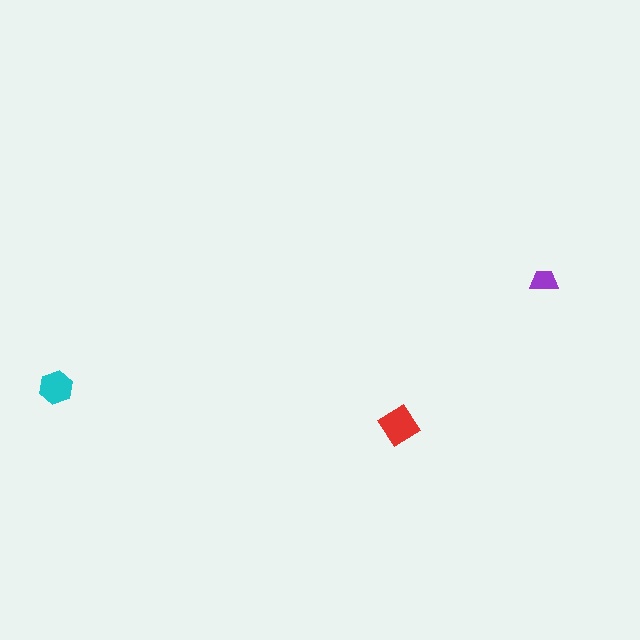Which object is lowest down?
The red diamond is bottommost.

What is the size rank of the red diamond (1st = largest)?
1st.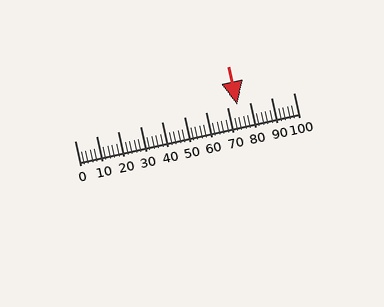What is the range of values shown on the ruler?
The ruler shows values from 0 to 100.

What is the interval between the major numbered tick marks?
The major tick marks are spaced 10 units apart.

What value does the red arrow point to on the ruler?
The red arrow points to approximately 74.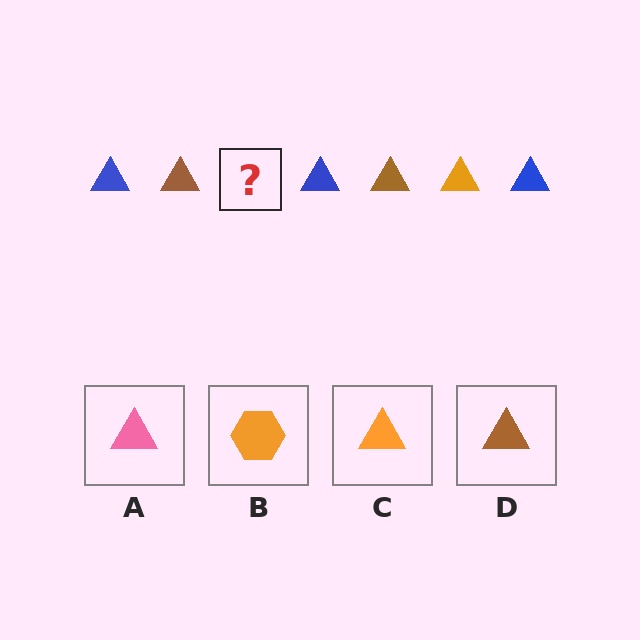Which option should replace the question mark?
Option C.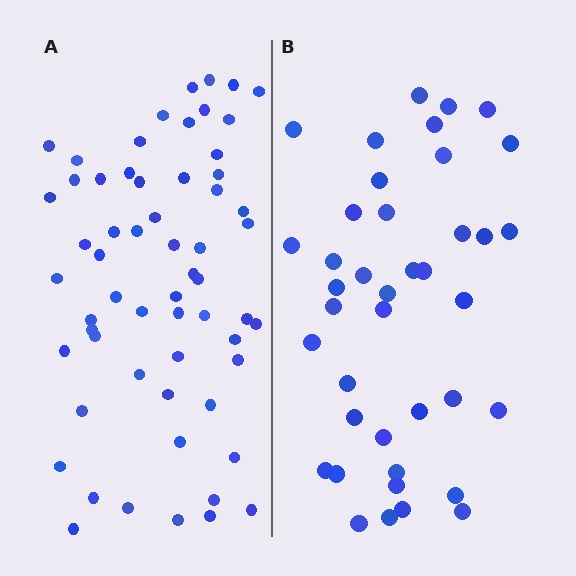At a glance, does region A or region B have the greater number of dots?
Region A (the left region) has more dots.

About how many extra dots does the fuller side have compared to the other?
Region A has approximately 20 more dots than region B.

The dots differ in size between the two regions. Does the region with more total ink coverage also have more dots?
No. Region B has more total ink coverage because its dots are larger, but region A actually contains more individual dots. Total area can be misleading — the number of items is what matters here.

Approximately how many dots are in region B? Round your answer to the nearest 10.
About 40 dots.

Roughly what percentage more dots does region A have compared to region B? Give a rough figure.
About 50% more.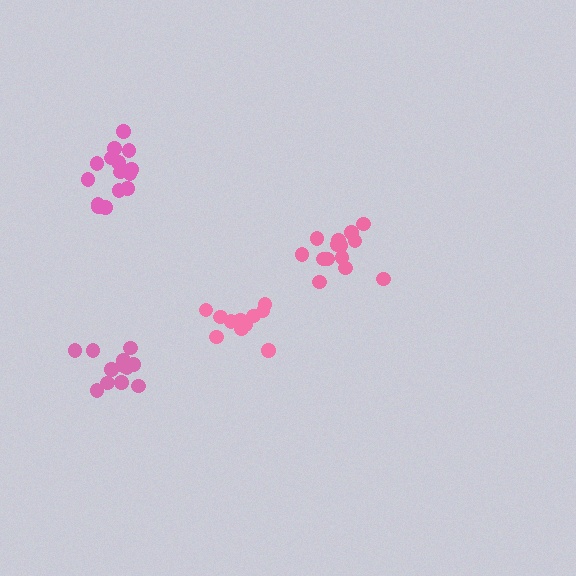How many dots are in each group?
Group 1: 12 dots, Group 2: 11 dots, Group 3: 15 dots, Group 4: 14 dots (52 total).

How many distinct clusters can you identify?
There are 4 distinct clusters.